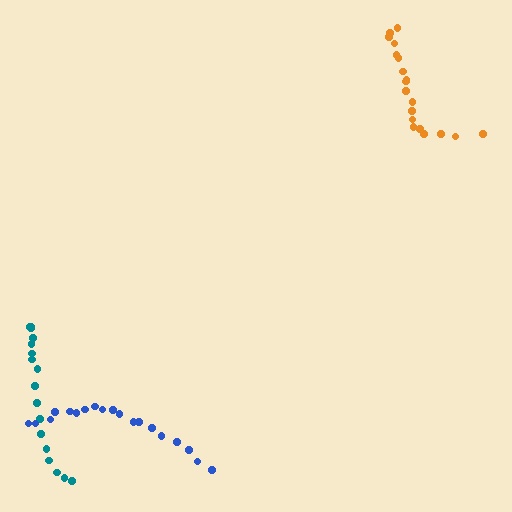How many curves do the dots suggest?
There are 3 distinct paths.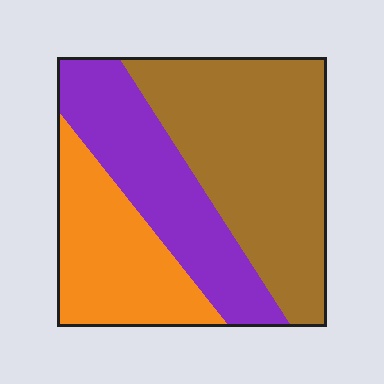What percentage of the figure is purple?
Purple covers about 30% of the figure.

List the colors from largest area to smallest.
From largest to smallest: brown, purple, orange.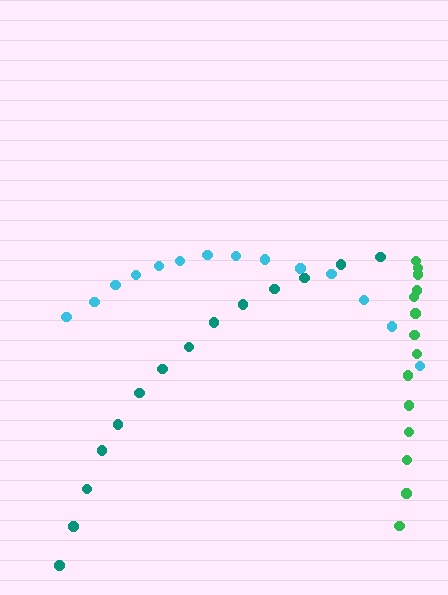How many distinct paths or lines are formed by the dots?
There are 3 distinct paths.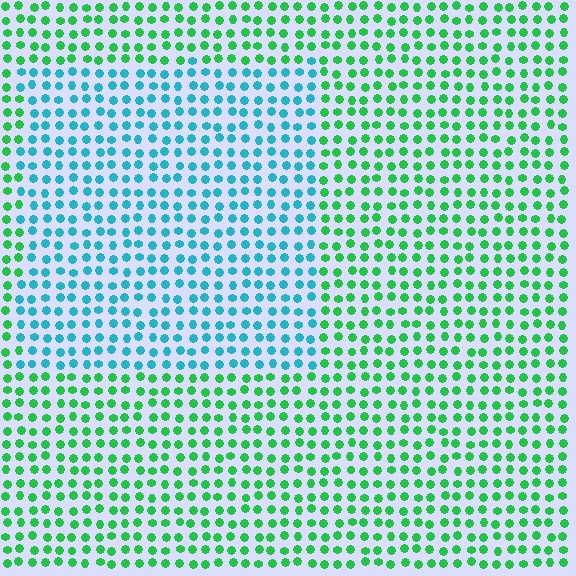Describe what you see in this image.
The image is filled with small green elements in a uniform arrangement. A rectangle-shaped region is visible where the elements are tinted to a slightly different hue, forming a subtle color boundary.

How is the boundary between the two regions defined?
The boundary is defined purely by a slight shift in hue (about 52 degrees). Spacing, size, and orientation are identical on both sides.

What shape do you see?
I see a rectangle.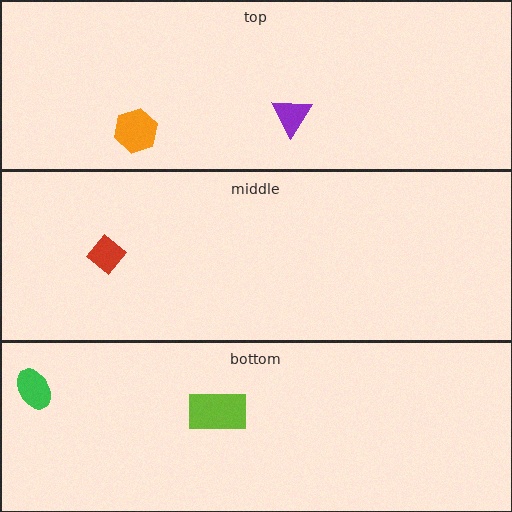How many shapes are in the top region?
2.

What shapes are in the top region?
The purple triangle, the orange hexagon.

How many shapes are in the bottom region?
2.